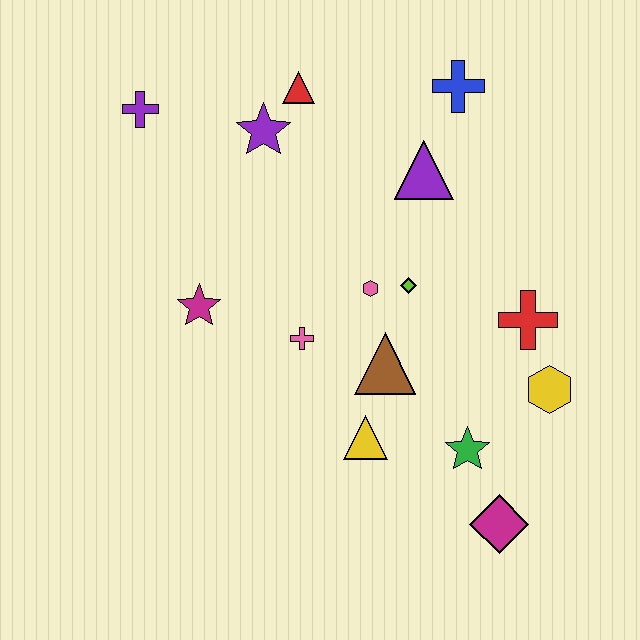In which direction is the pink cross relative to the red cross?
The pink cross is to the left of the red cross.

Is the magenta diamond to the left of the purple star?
No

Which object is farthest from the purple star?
The magenta diamond is farthest from the purple star.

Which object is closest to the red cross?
The yellow hexagon is closest to the red cross.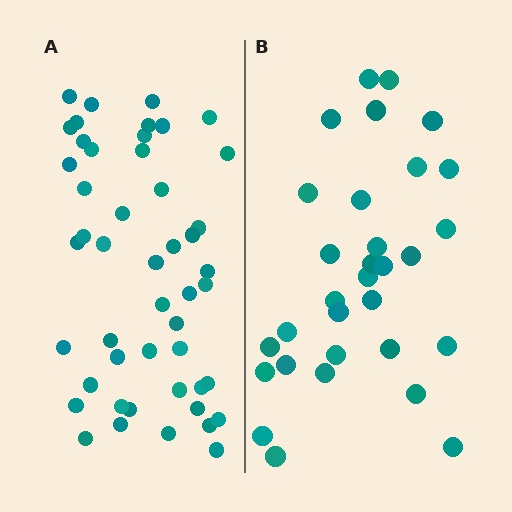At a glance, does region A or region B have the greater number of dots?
Region A (the left region) has more dots.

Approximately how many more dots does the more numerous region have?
Region A has approximately 15 more dots than region B.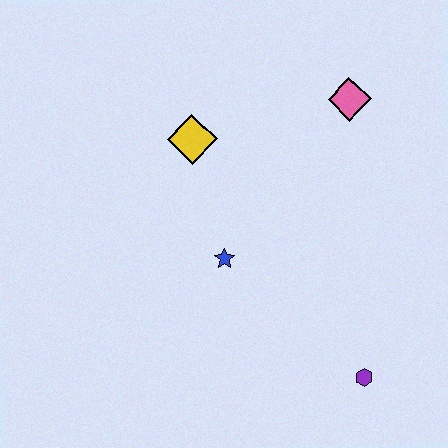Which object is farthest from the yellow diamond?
The purple hexagon is farthest from the yellow diamond.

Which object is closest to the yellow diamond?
The blue star is closest to the yellow diamond.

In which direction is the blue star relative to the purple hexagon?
The blue star is to the left of the purple hexagon.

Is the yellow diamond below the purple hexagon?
No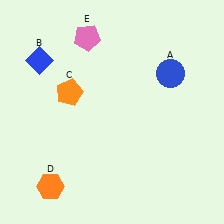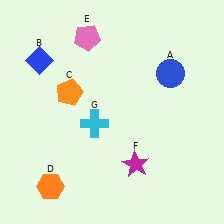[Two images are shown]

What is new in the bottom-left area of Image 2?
A cyan cross (G) was added in the bottom-left area of Image 2.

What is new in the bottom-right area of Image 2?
A magenta star (F) was added in the bottom-right area of Image 2.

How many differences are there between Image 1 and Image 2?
There are 2 differences between the two images.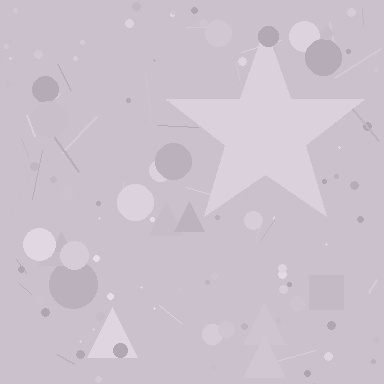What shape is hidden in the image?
A star is hidden in the image.